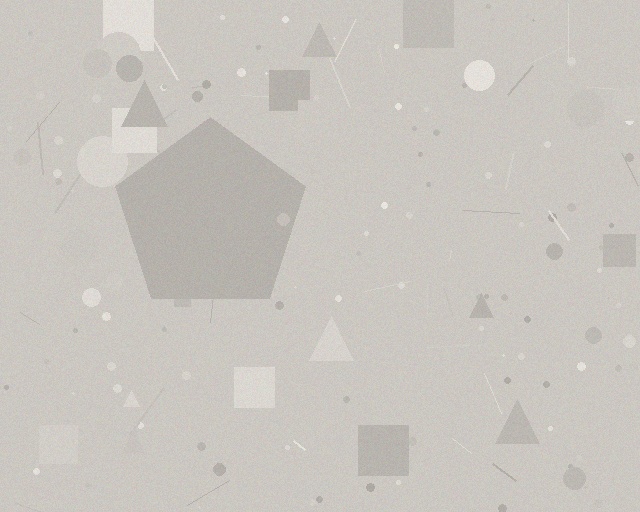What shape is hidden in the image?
A pentagon is hidden in the image.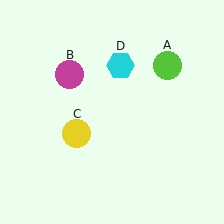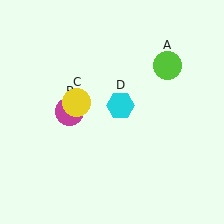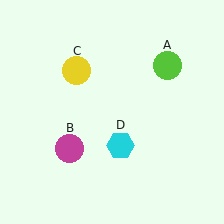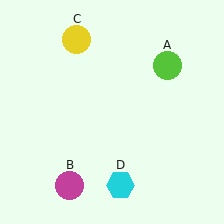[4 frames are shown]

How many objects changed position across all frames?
3 objects changed position: magenta circle (object B), yellow circle (object C), cyan hexagon (object D).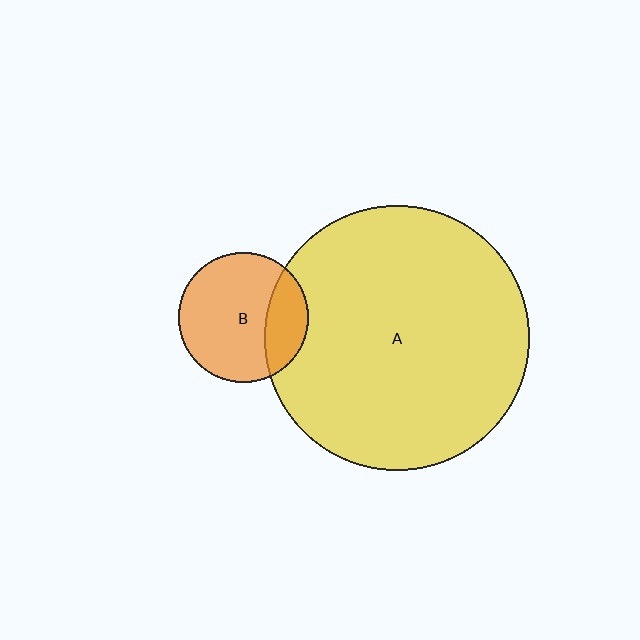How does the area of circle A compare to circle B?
Approximately 4.2 times.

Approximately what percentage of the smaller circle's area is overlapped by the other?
Approximately 25%.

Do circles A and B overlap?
Yes.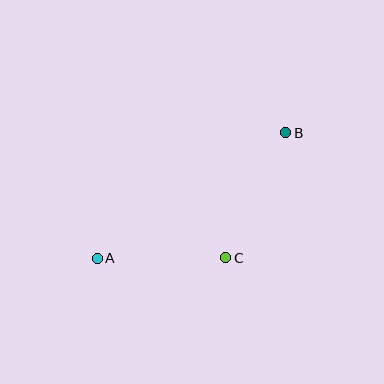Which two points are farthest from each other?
Points A and B are farthest from each other.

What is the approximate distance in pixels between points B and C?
The distance between B and C is approximately 139 pixels.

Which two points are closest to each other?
Points A and C are closest to each other.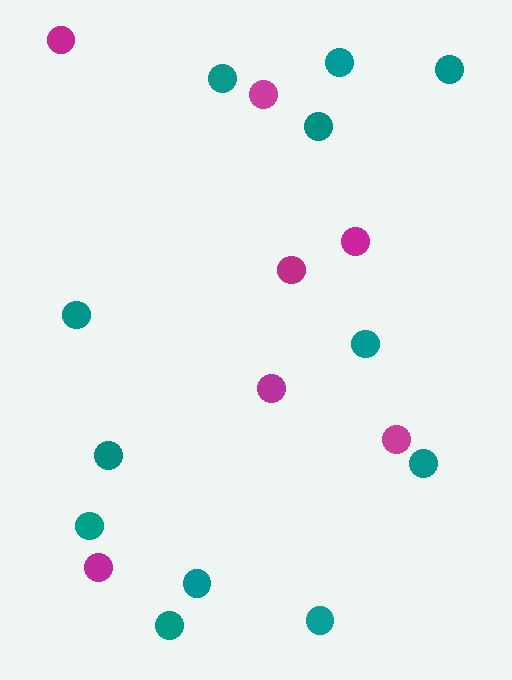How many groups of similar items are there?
There are 2 groups: one group of teal circles (12) and one group of magenta circles (7).